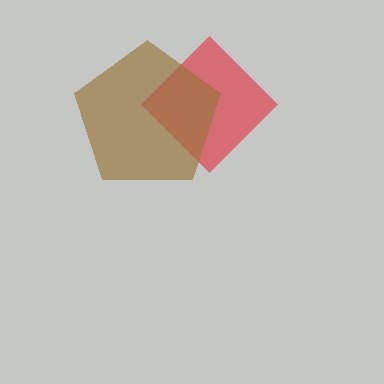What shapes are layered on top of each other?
The layered shapes are: a red diamond, a brown pentagon.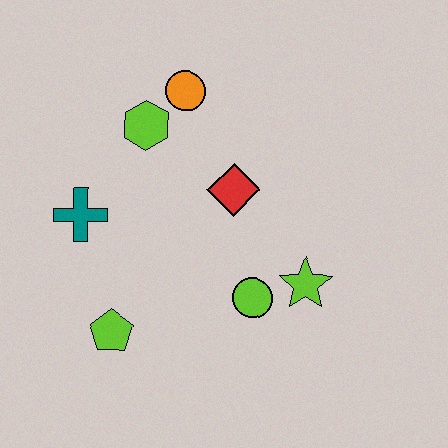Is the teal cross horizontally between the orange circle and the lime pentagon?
No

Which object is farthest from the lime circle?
The orange circle is farthest from the lime circle.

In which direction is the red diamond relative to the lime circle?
The red diamond is above the lime circle.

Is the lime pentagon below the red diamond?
Yes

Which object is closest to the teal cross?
The lime hexagon is closest to the teal cross.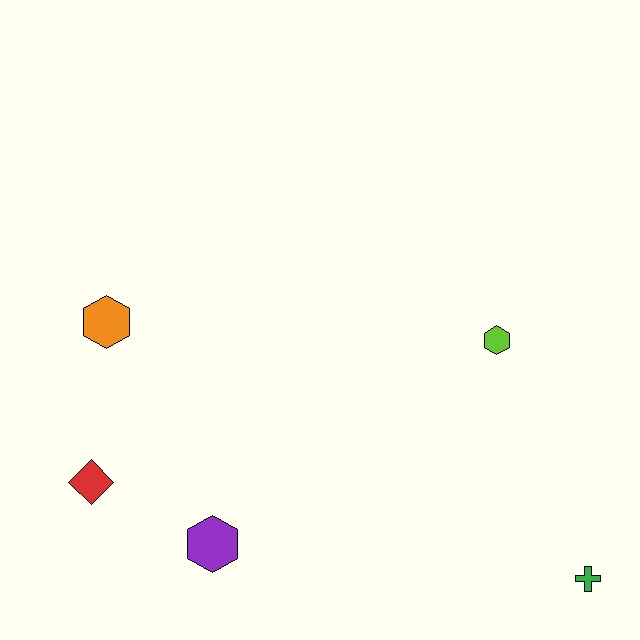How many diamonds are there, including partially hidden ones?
There is 1 diamond.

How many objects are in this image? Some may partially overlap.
There are 5 objects.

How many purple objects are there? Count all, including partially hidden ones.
There is 1 purple object.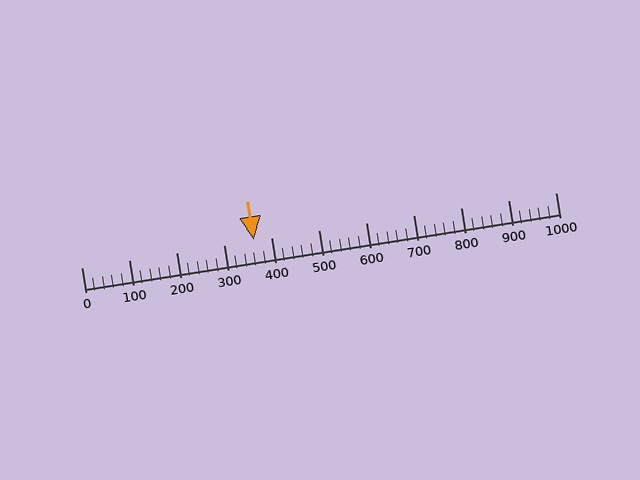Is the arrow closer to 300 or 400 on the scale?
The arrow is closer to 400.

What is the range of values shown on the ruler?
The ruler shows values from 0 to 1000.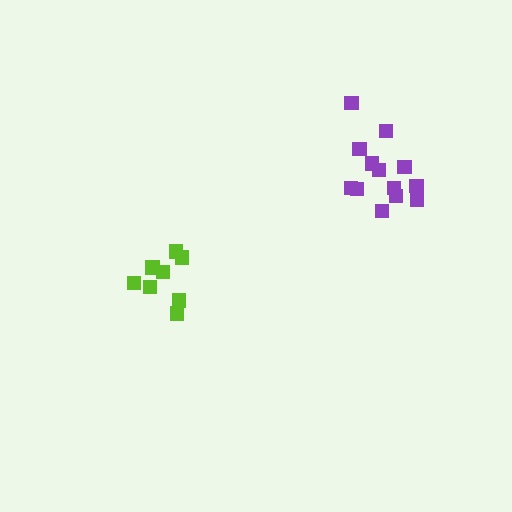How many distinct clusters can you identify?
There are 2 distinct clusters.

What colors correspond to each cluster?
The clusters are colored: purple, lime.